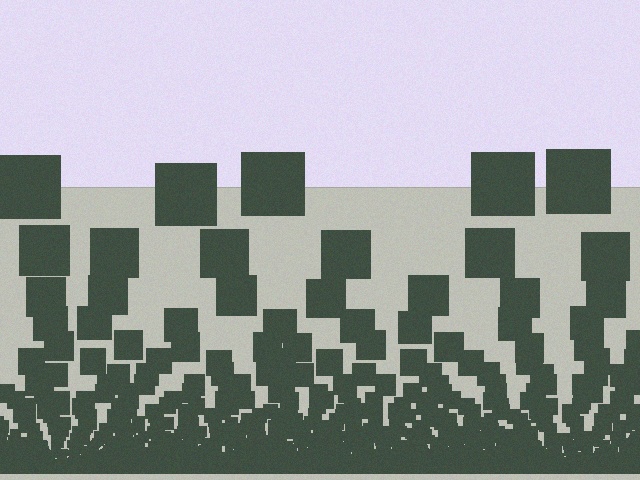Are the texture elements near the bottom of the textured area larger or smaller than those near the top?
Smaller. The gradient is inverted — elements near the bottom are smaller and denser.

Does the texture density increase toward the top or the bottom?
Density increases toward the bottom.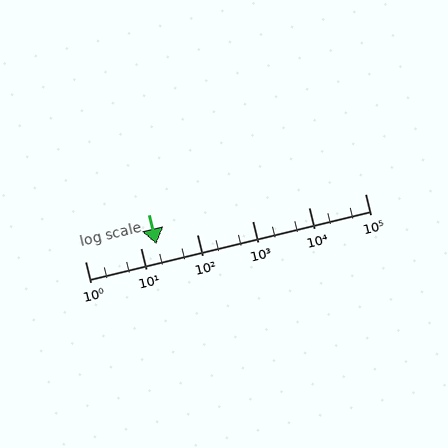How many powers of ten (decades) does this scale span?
The scale spans 5 decades, from 1 to 100000.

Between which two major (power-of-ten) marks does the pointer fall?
The pointer is between 10 and 100.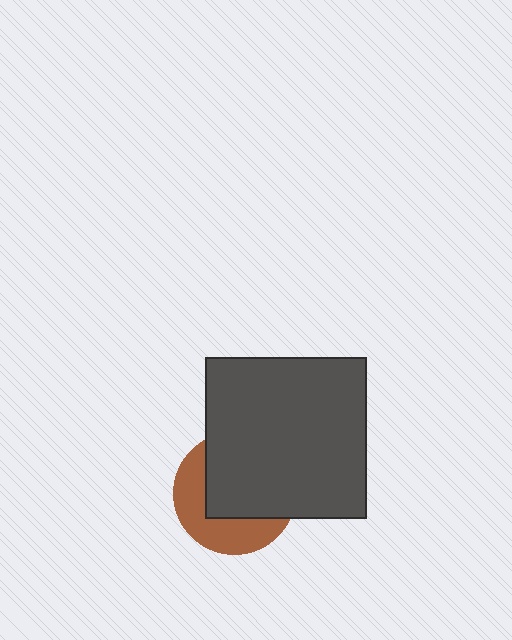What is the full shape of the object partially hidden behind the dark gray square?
The partially hidden object is a brown circle.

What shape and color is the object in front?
The object in front is a dark gray square.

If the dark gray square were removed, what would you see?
You would see the complete brown circle.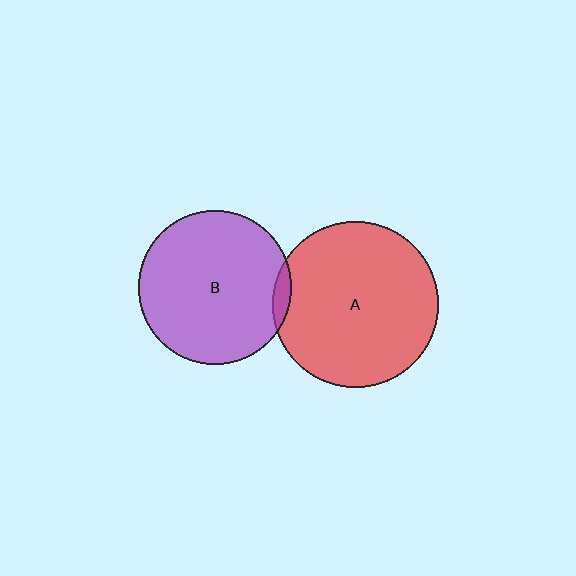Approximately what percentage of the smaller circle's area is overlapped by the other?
Approximately 5%.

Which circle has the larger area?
Circle A (red).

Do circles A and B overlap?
Yes.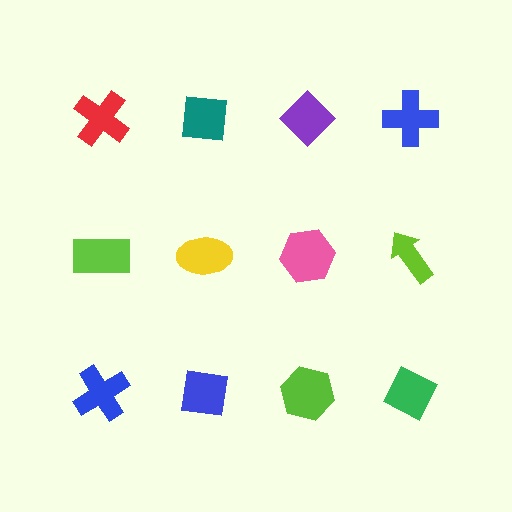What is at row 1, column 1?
A red cross.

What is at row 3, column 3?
A lime hexagon.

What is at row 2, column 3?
A pink hexagon.